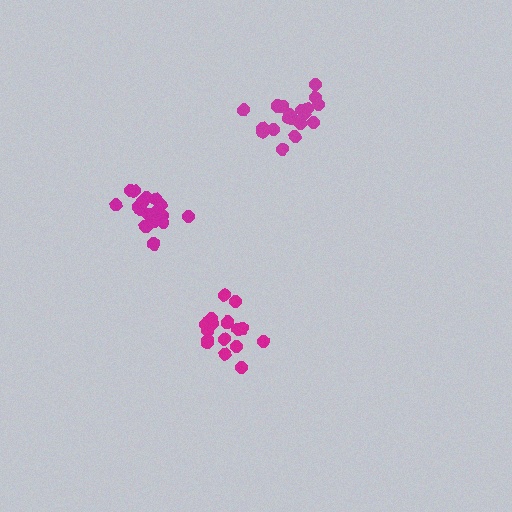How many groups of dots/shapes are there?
There are 3 groups.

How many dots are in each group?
Group 1: 17 dots, Group 2: 16 dots, Group 3: 19 dots (52 total).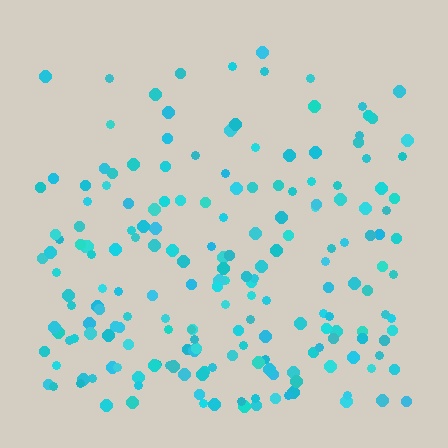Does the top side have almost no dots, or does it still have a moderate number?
Still a moderate number, just noticeably fewer than the bottom.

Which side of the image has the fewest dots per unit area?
The top.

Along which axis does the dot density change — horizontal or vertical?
Vertical.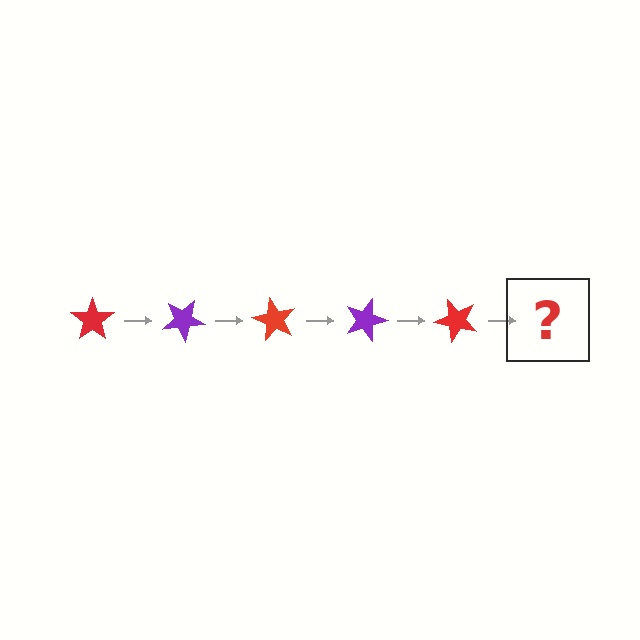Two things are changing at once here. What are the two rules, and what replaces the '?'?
The two rules are that it rotates 30 degrees each step and the color cycles through red and purple. The '?' should be a purple star, rotated 150 degrees from the start.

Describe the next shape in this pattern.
It should be a purple star, rotated 150 degrees from the start.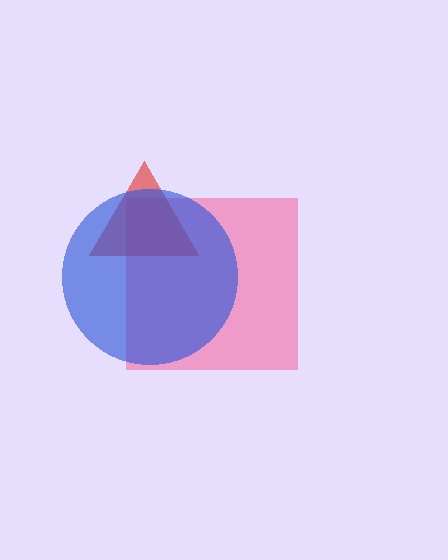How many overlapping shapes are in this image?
There are 3 overlapping shapes in the image.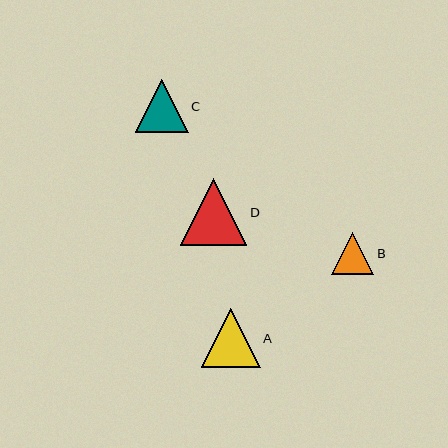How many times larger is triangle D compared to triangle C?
Triangle D is approximately 1.3 times the size of triangle C.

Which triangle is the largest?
Triangle D is the largest with a size of approximately 67 pixels.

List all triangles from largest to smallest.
From largest to smallest: D, A, C, B.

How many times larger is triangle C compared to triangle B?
Triangle C is approximately 1.3 times the size of triangle B.